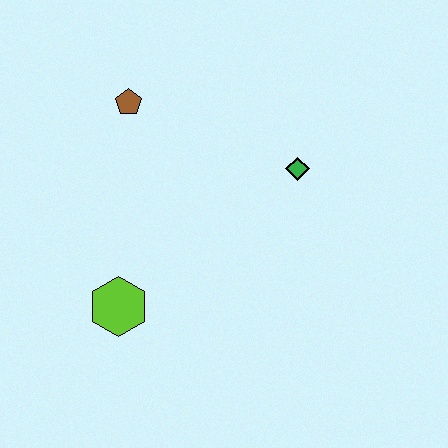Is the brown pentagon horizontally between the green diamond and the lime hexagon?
Yes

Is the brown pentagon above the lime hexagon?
Yes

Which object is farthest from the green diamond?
The lime hexagon is farthest from the green diamond.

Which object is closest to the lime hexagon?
The brown pentagon is closest to the lime hexagon.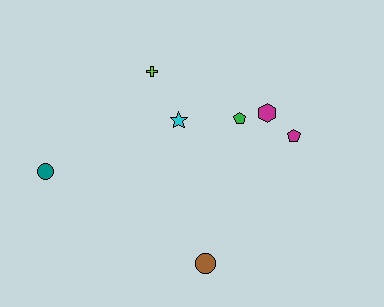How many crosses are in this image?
There is 1 cross.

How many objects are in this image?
There are 7 objects.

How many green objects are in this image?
There is 1 green object.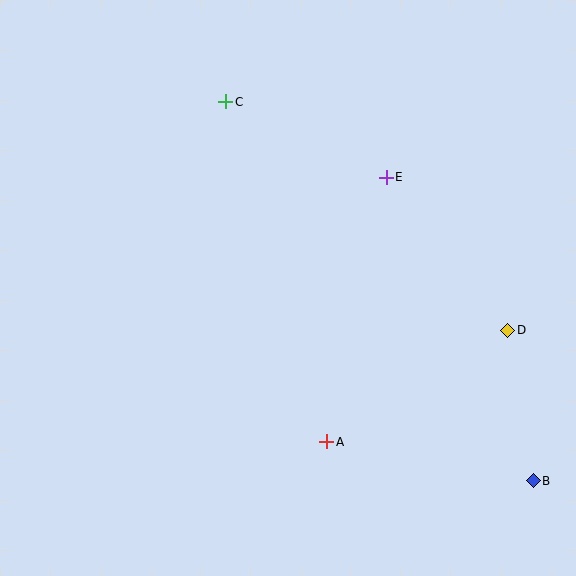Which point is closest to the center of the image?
Point E at (386, 177) is closest to the center.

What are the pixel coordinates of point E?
Point E is at (386, 177).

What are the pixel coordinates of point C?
Point C is at (226, 102).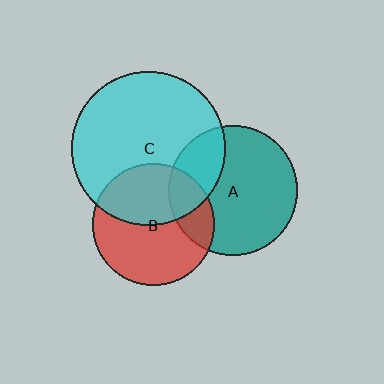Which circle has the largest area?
Circle C (cyan).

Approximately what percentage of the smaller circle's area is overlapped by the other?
Approximately 25%.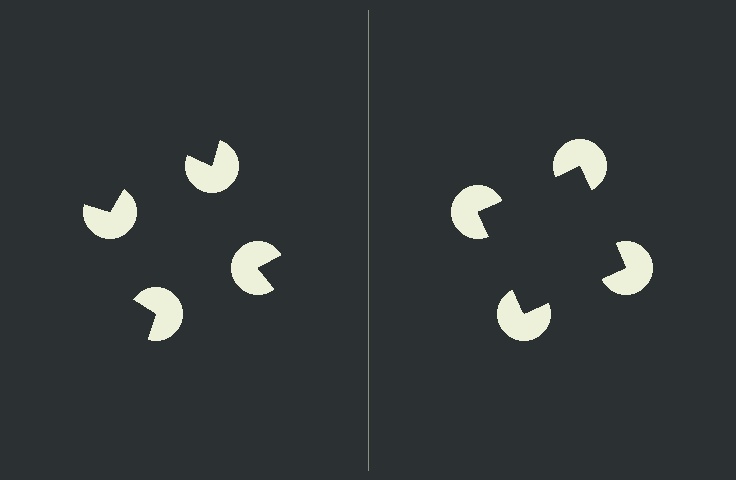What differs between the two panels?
The pac-man discs are positioned identically on both sides; only the wedge orientations differ. On the right they align to a square; on the left they are misaligned.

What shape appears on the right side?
An illusory square.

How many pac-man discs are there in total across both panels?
8 — 4 on each side.